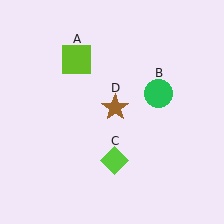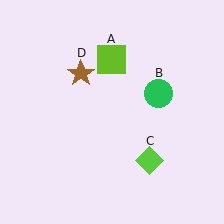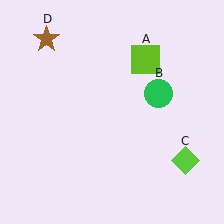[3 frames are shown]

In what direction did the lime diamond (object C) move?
The lime diamond (object C) moved right.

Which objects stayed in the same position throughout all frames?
Green circle (object B) remained stationary.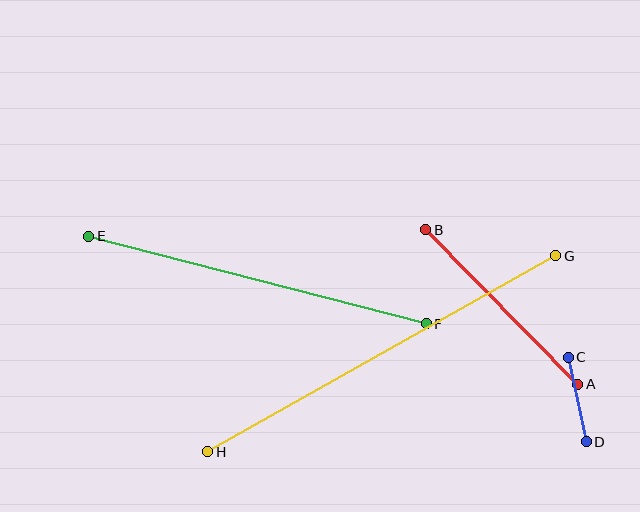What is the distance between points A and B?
The distance is approximately 217 pixels.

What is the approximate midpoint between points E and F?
The midpoint is at approximately (258, 280) pixels.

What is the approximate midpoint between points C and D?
The midpoint is at approximately (577, 399) pixels.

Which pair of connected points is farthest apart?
Points G and H are farthest apart.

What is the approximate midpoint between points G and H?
The midpoint is at approximately (382, 354) pixels.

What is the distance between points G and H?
The distance is approximately 400 pixels.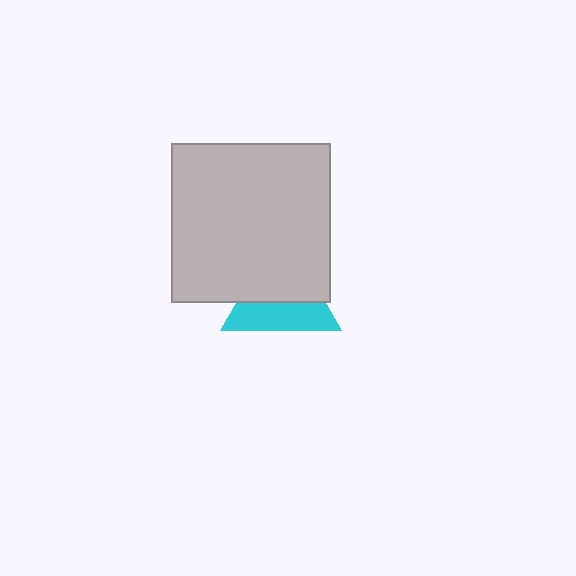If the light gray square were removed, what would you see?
You would see the complete cyan triangle.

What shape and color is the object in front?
The object in front is a light gray square.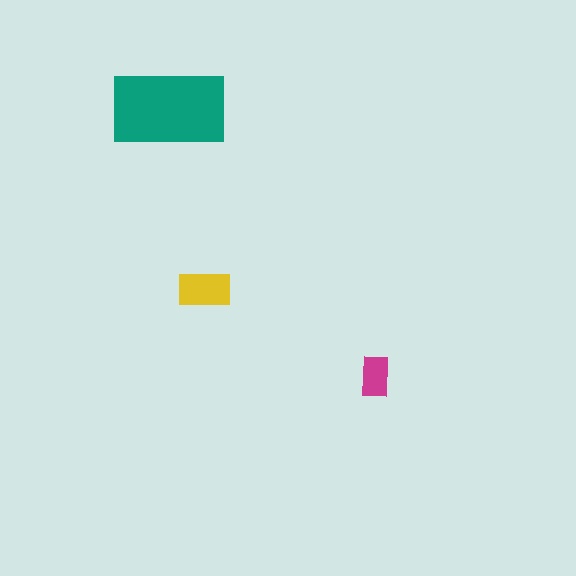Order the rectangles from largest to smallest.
the teal one, the yellow one, the magenta one.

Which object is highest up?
The teal rectangle is topmost.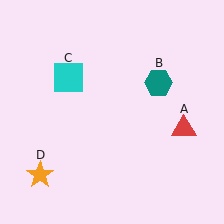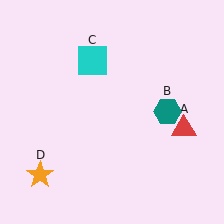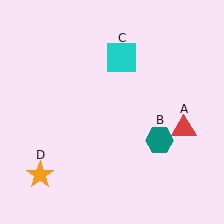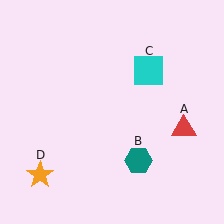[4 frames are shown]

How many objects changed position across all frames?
2 objects changed position: teal hexagon (object B), cyan square (object C).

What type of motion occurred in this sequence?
The teal hexagon (object B), cyan square (object C) rotated clockwise around the center of the scene.